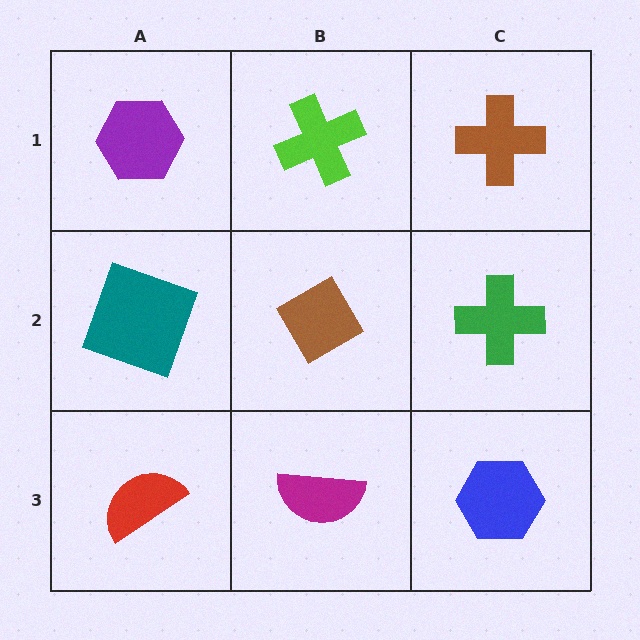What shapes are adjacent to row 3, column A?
A teal square (row 2, column A), a magenta semicircle (row 3, column B).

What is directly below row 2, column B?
A magenta semicircle.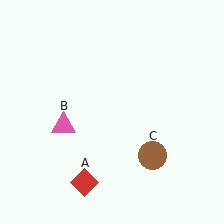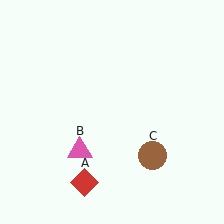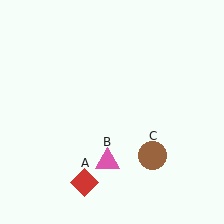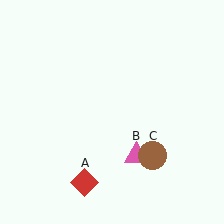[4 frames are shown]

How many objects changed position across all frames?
1 object changed position: pink triangle (object B).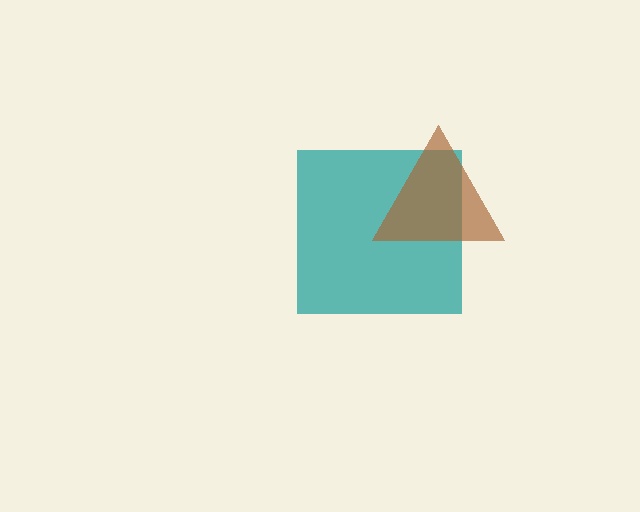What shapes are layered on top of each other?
The layered shapes are: a teal square, a brown triangle.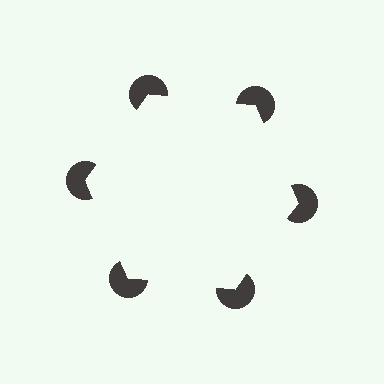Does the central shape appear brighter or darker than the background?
It typically appears slightly brighter than the background, even though no actual brightness change is drawn.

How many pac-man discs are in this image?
There are 6 — one at each vertex of the illusory hexagon.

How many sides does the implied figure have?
6 sides.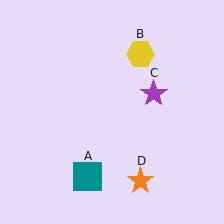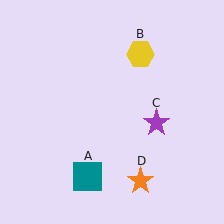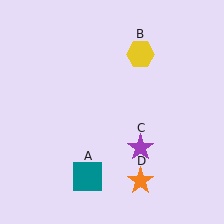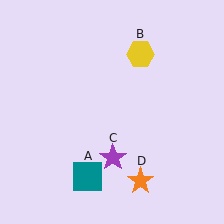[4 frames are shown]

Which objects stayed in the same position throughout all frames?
Teal square (object A) and yellow hexagon (object B) and orange star (object D) remained stationary.